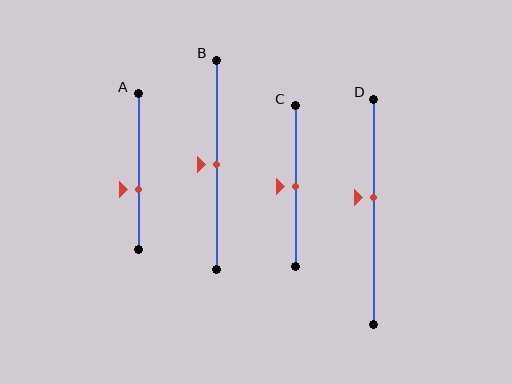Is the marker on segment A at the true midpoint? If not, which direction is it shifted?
No, the marker on segment A is shifted downward by about 12% of the segment length.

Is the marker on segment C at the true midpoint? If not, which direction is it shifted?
Yes, the marker on segment C is at the true midpoint.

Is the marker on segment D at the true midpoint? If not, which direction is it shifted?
No, the marker on segment D is shifted upward by about 6% of the segment length.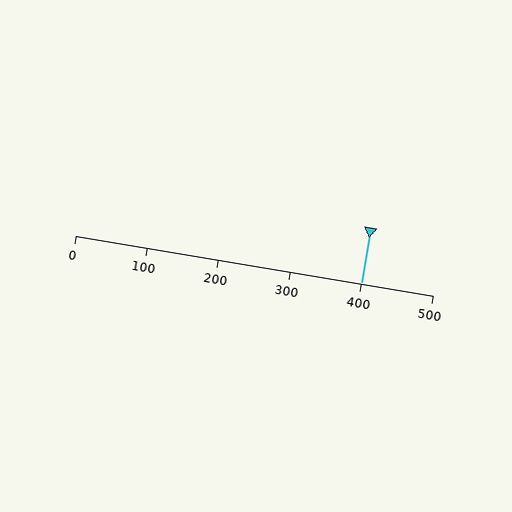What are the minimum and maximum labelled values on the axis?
The axis runs from 0 to 500.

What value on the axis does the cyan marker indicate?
The marker indicates approximately 400.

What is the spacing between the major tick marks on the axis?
The major ticks are spaced 100 apart.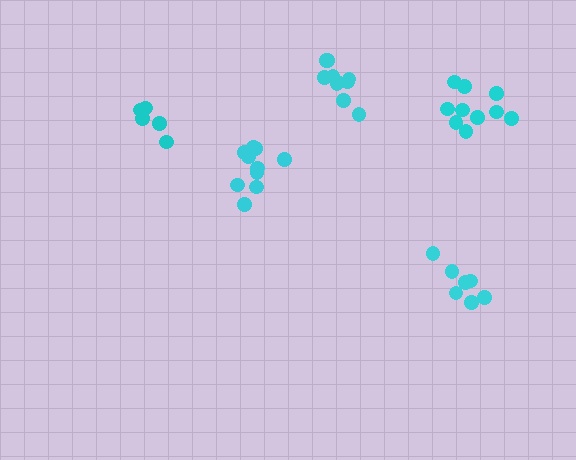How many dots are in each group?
Group 1: 5 dots, Group 2: 10 dots, Group 3: 7 dots, Group 4: 10 dots, Group 5: 10 dots (42 total).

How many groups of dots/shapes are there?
There are 5 groups.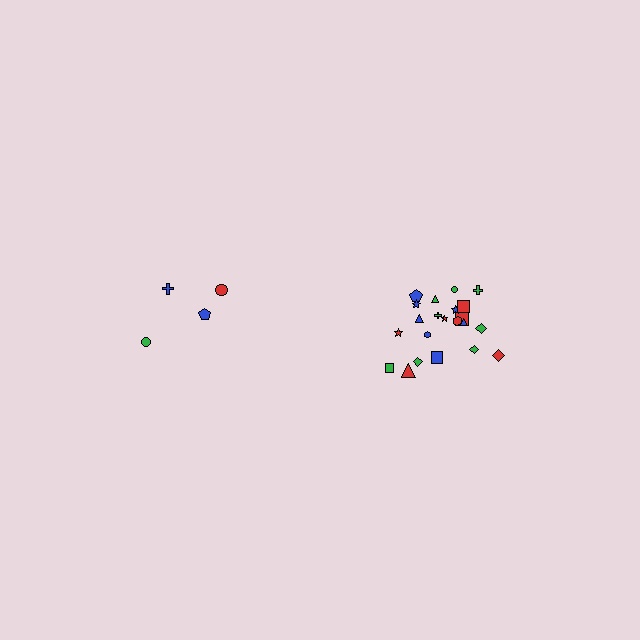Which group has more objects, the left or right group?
The right group.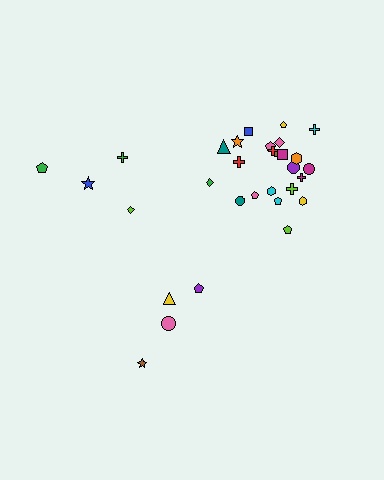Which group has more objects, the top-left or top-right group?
The top-right group.